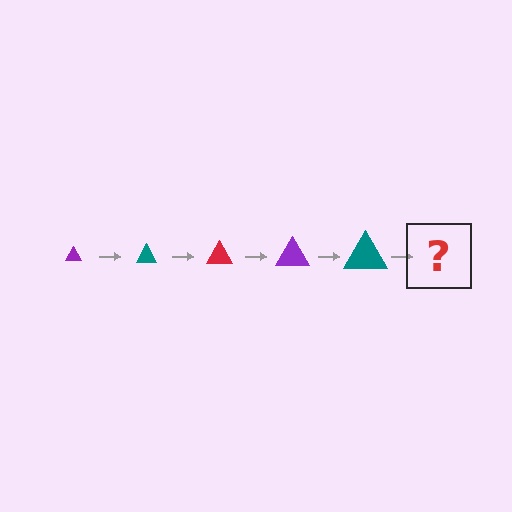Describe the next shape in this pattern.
It should be a red triangle, larger than the previous one.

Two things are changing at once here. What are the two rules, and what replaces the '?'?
The two rules are that the triangle grows larger each step and the color cycles through purple, teal, and red. The '?' should be a red triangle, larger than the previous one.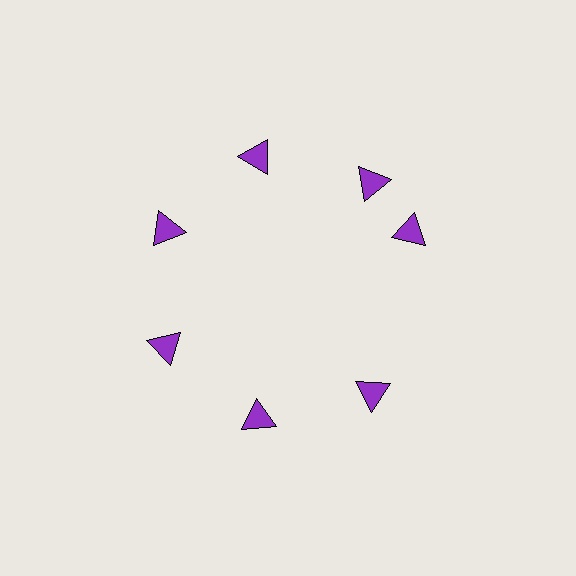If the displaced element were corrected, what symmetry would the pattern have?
It would have 7-fold rotational symmetry — the pattern would map onto itself every 51 degrees.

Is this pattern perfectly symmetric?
No. The 7 purple triangles are arranged in a ring, but one element near the 3 o'clock position is rotated out of alignment along the ring, breaking the 7-fold rotational symmetry.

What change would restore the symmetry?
The symmetry would be restored by rotating it back into even spacing with its neighbors so that all 7 triangles sit at equal angles and equal distance from the center.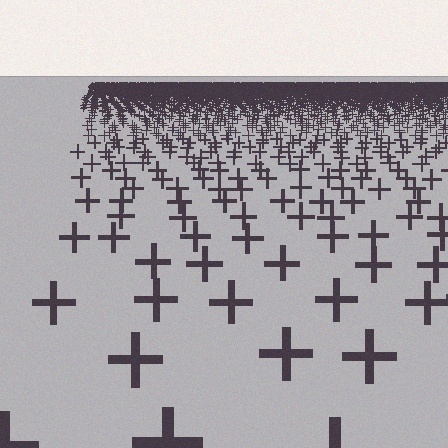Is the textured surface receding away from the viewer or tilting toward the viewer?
The surface is receding away from the viewer. Texture elements get smaller and denser toward the top.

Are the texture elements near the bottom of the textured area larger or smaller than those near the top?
Larger. Near the bottom, elements are closer to the viewer and appear at a bigger on-screen size.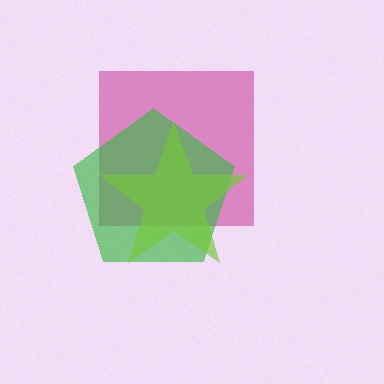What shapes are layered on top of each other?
The layered shapes are: a magenta square, a green pentagon, a lime star.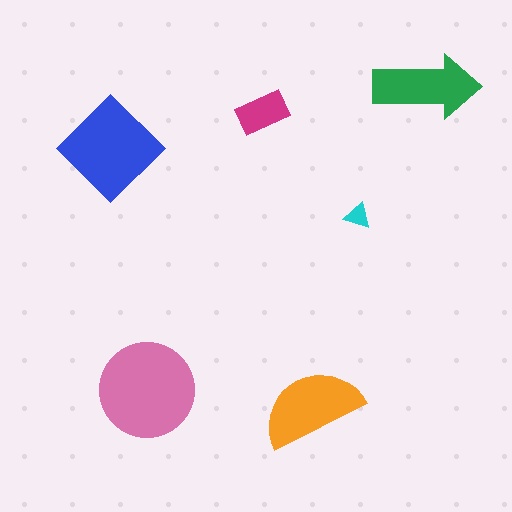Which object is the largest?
The pink circle.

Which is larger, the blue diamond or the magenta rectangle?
The blue diamond.